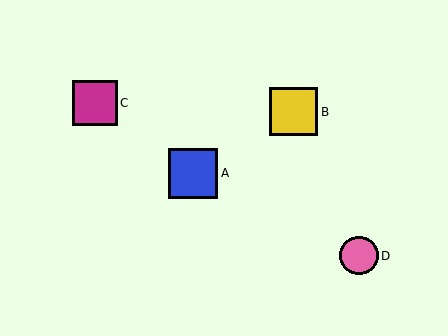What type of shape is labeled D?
Shape D is a pink circle.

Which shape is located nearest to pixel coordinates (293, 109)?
The yellow square (labeled B) at (293, 112) is nearest to that location.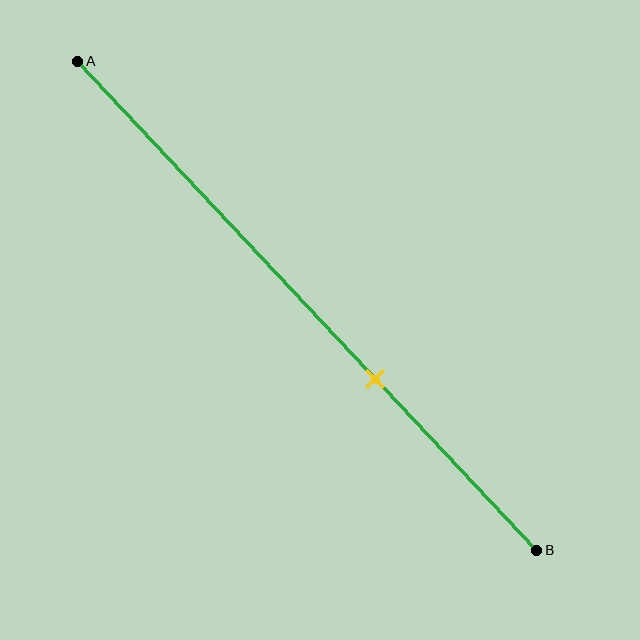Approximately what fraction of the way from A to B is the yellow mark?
The yellow mark is approximately 65% of the way from A to B.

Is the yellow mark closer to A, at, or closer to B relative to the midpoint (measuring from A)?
The yellow mark is closer to point B than the midpoint of segment AB.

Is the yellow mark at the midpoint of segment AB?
No, the mark is at about 65% from A, not at the 50% midpoint.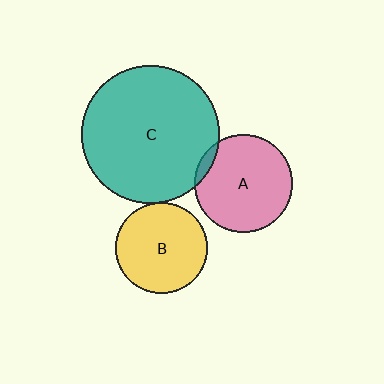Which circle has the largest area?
Circle C (teal).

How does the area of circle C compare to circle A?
Approximately 2.0 times.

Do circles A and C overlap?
Yes.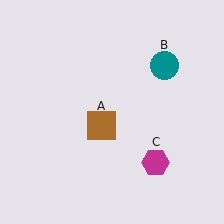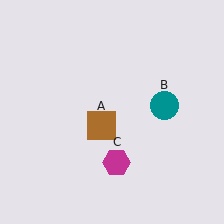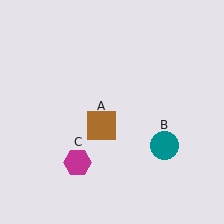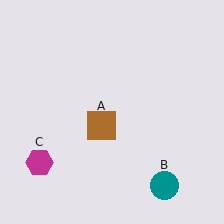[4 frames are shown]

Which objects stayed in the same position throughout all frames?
Brown square (object A) remained stationary.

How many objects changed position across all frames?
2 objects changed position: teal circle (object B), magenta hexagon (object C).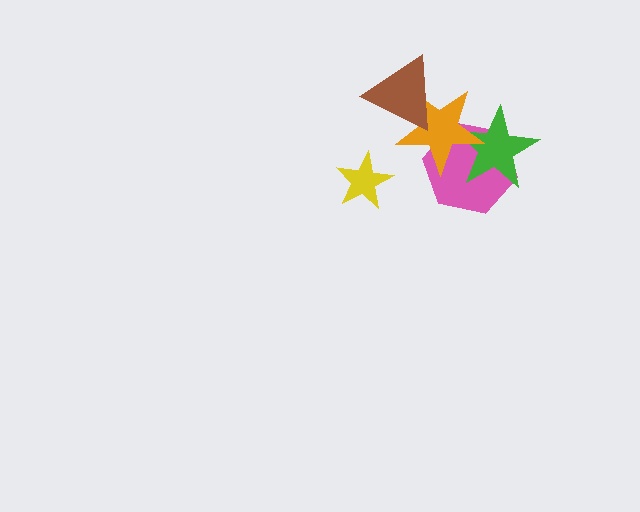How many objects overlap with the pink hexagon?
2 objects overlap with the pink hexagon.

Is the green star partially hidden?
Yes, it is partially covered by another shape.